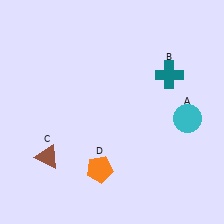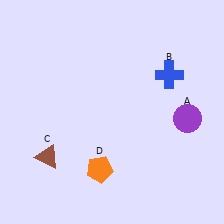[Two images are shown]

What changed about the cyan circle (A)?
In Image 1, A is cyan. In Image 2, it changed to purple.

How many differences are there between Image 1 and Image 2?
There are 2 differences between the two images.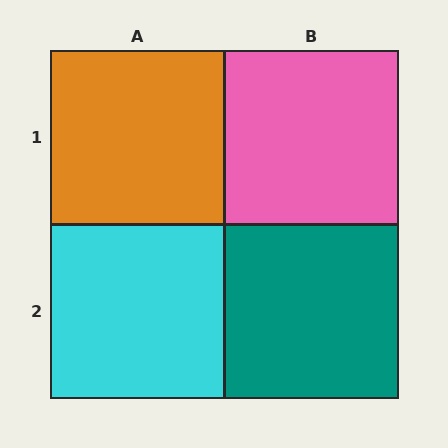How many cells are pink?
1 cell is pink.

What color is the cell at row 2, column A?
Cyan.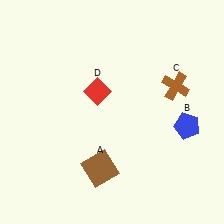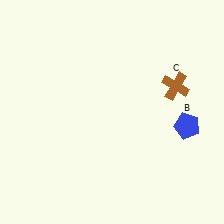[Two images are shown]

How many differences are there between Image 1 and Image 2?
There are 2 differences between the two images.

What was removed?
The red diamond (D), the brown square (A) were removed in Image 2.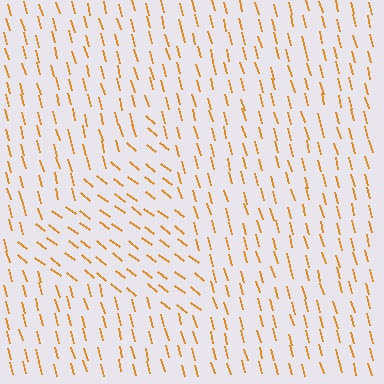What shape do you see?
I see a triangle.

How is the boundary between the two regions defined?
The boundary is defined purely by a change in line orientation (approximately 37 degrees difference). All lines are the same color and thickness.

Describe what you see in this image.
The image is filled with small orange line segments. A triangle region in the image has lines oriented differently from the surrounding lines, creating a visible texture boundary.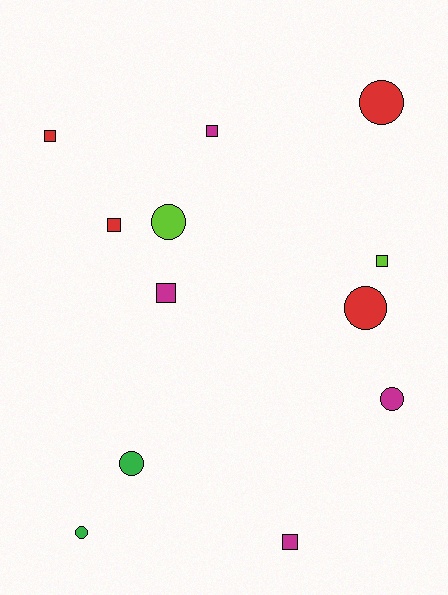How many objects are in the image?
There are 12 objects.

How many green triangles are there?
There are no green triangles.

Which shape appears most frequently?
Square, with 6 objects.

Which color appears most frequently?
Magenta, with 4 objects.